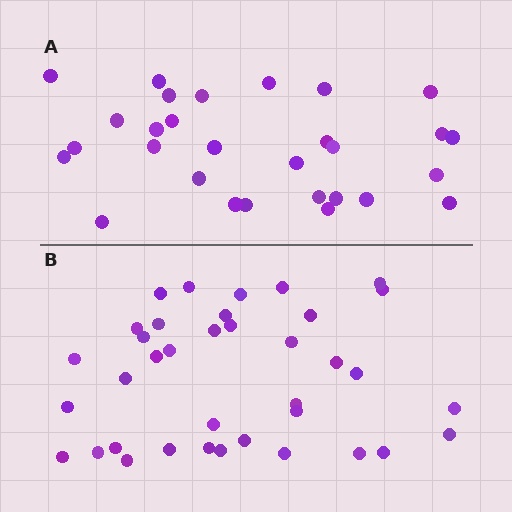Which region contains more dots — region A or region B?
Region B (the bottom region) has more dots.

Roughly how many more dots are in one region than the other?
Region B has roughly 8 or so more dots than region A.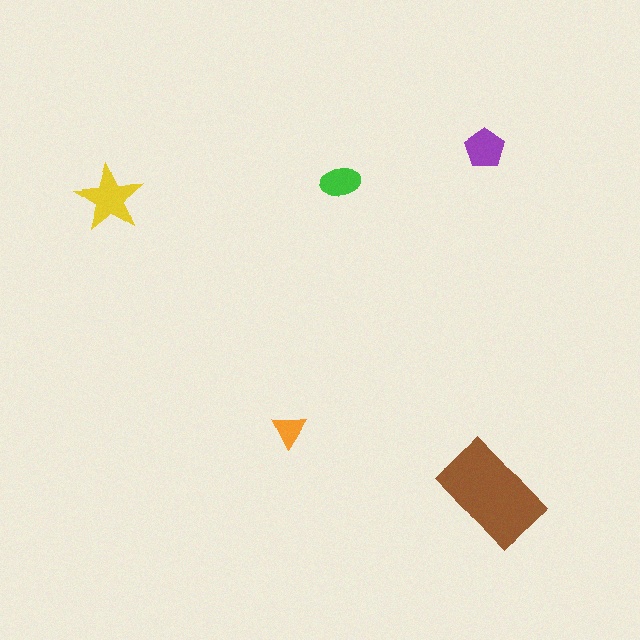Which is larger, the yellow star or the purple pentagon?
The yellow star.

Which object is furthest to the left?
The yellow star is leftmost.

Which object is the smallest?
The orange triangle.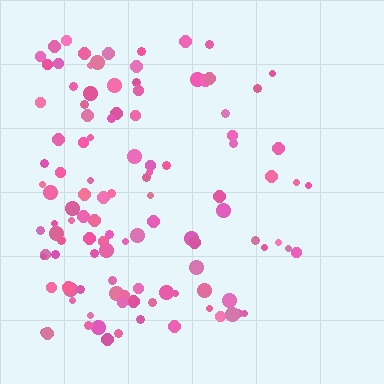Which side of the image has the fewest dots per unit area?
The right.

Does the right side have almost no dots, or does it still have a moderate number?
Still a moderate number, just noticeably fewer than the left.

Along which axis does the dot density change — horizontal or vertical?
Horizontal.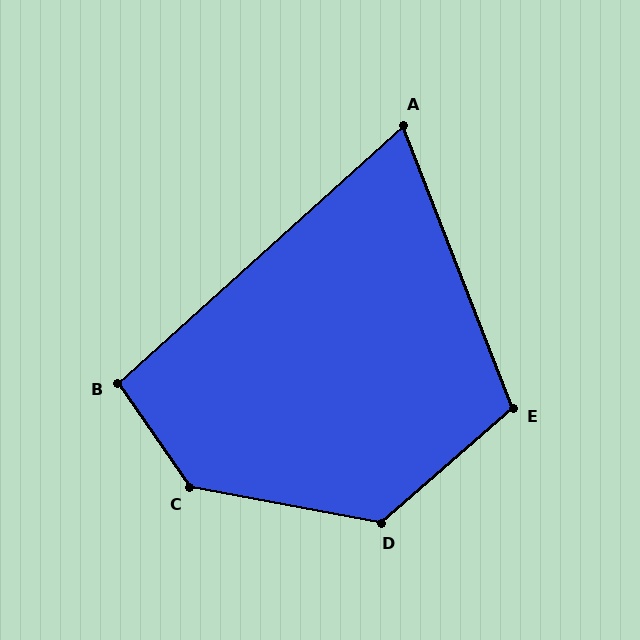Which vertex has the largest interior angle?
C, at approximately 135 degrees.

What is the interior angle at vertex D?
Approximately 128 degrees (obtuse).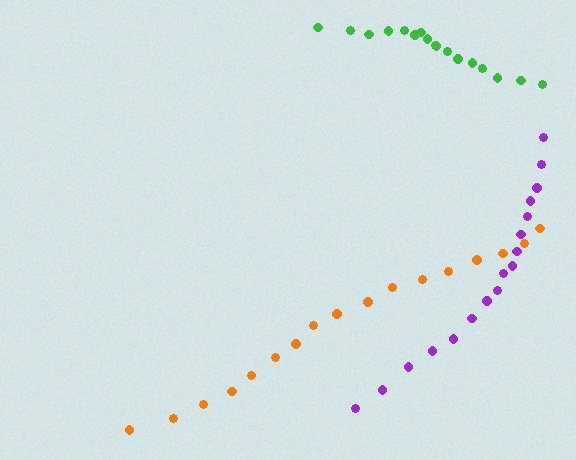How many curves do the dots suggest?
There are 3 distinct paths.